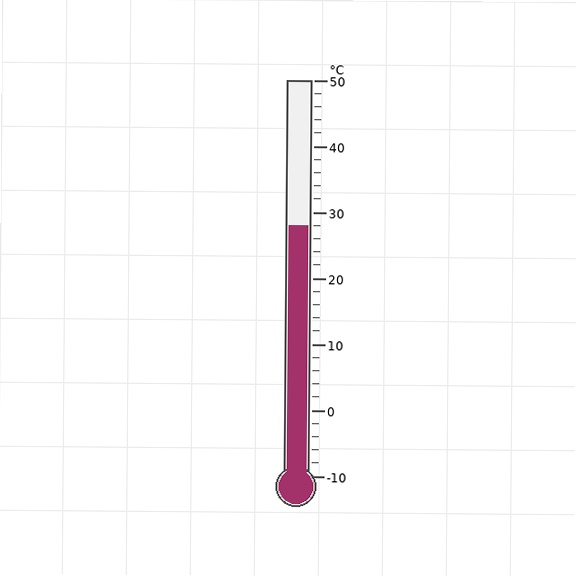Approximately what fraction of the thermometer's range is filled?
The thermometer is filled to approximately 65% of its range.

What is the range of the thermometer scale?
The thermometer scale ranges from -10°C to 50°C.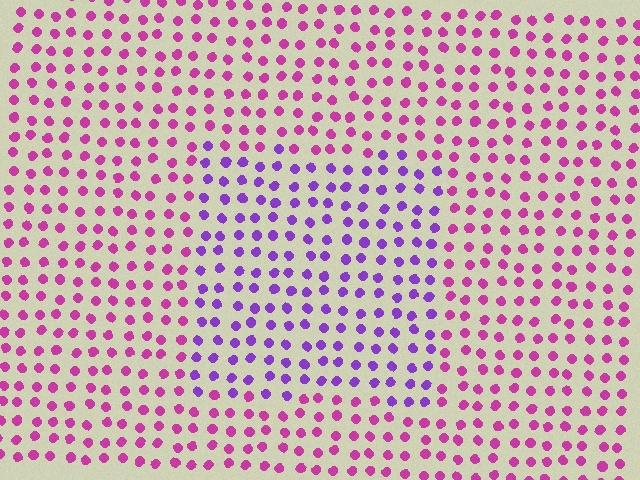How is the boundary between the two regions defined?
The boundary is defined purely by a slight shift in hue (about 42 degrees). Spacing, size, and orientation are identical on both sides.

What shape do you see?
I see a rectangle.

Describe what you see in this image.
The image is filled with small magenta elements in a uniform arrangement. A rectangle-shaped region is visible where the elements are tinted to a slightly different hue, forming a subtle color boundary.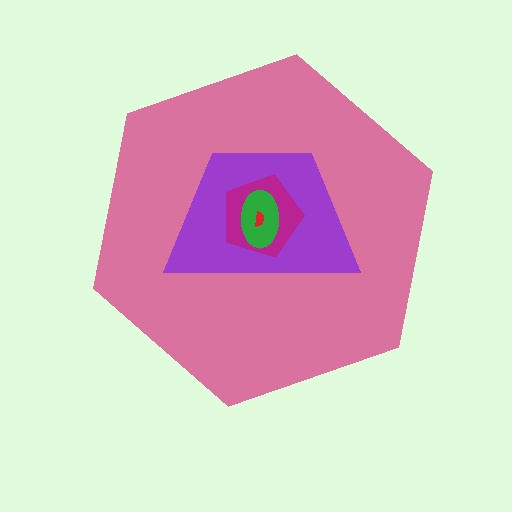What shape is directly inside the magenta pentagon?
The green ellipse.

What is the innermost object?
The red semicircle.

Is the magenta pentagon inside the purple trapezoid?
Yes.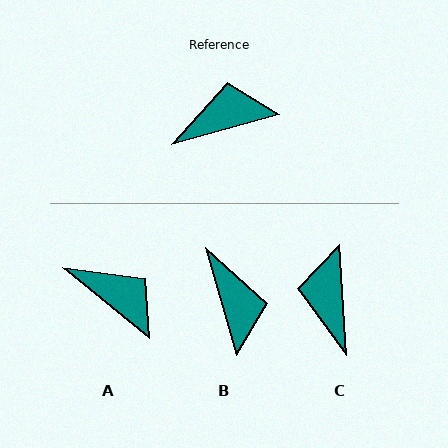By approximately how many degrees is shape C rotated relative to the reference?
Approximately 78 degrees counter-clockwise.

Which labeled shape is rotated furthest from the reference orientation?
B, about 89 degrees away.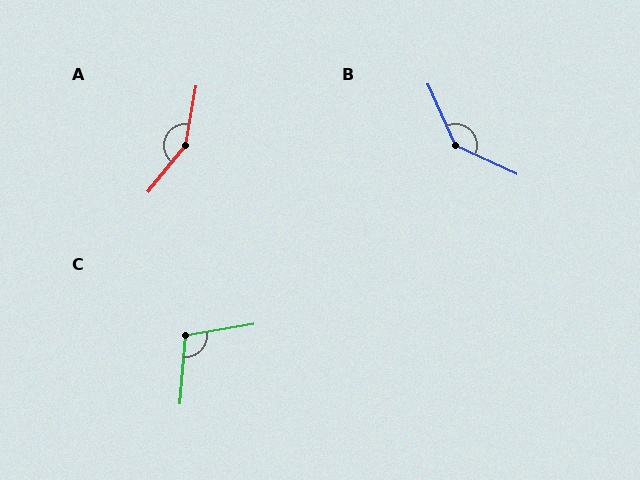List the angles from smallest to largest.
C (104°), B (139°), A (151°).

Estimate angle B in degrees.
Approximately 139 degrees.